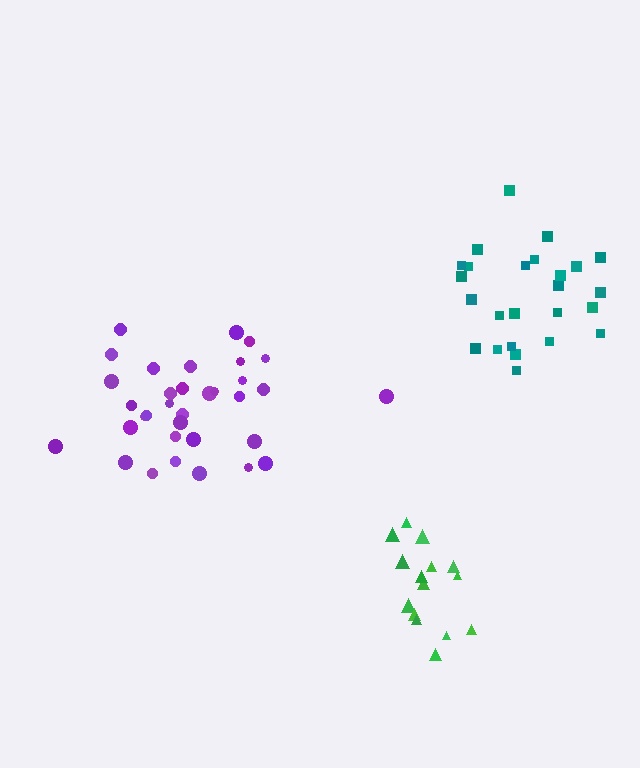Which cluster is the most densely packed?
Green.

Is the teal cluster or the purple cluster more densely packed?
Purple.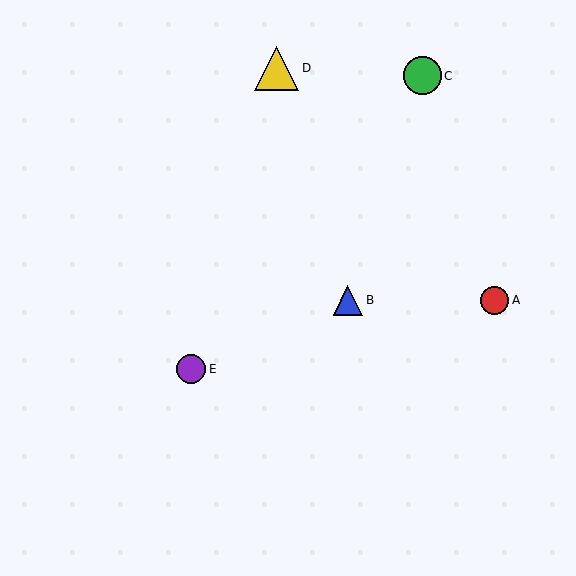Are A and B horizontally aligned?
Yes, both are at y≈300.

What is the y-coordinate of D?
Object D is at y≈68.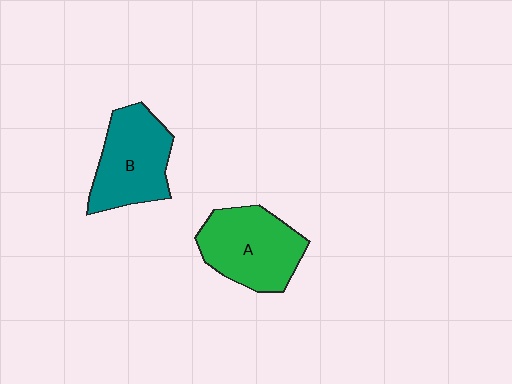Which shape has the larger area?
Shape A (green).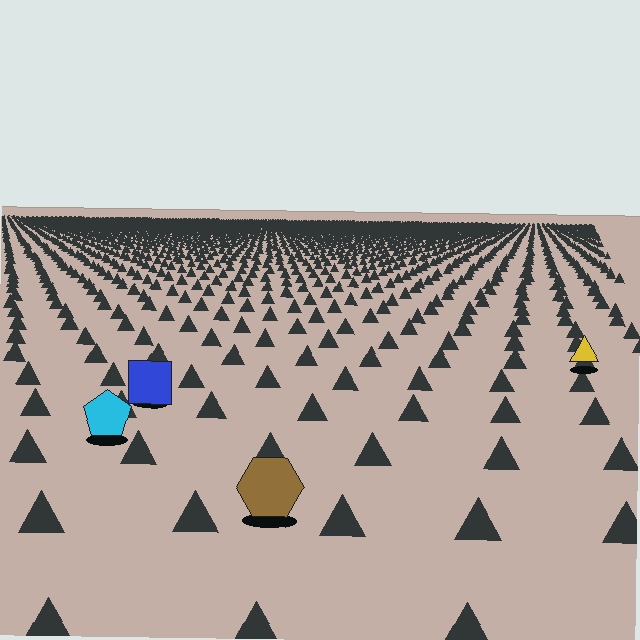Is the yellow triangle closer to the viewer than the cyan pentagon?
No. The cyan pentagon is closer — you can tell from the texture gradient: the ground texture is coarser near it.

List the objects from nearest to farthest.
From nearest to farthest: the brown hexagon, the cyan pentagon, the blue square, the yellow triangle.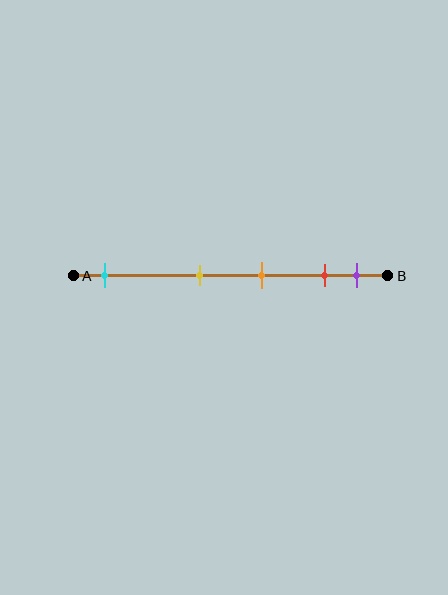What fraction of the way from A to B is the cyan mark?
The cyan mark is approximately 10% (0.1) of the way from A to B.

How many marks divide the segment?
There are 5 marks dividing the segment.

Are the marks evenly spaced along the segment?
No, the marks are not evenly spaced.